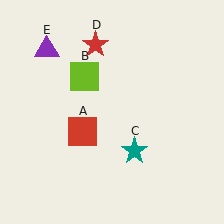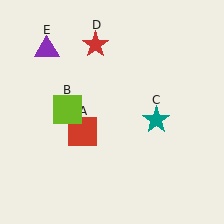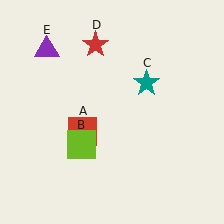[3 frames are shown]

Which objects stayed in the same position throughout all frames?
Red square (object A) and red star (object D) and purple triangle (object E) remained stationary.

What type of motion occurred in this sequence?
The lime square (object B), teal star (object C) rotated counterclockwise around the center of the scene.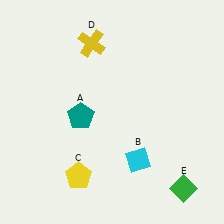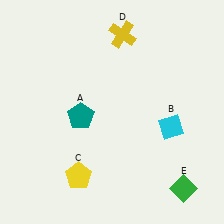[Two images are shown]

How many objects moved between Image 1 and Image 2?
2 objects moved between the two images.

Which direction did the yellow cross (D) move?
The yellow cross (D) moved right.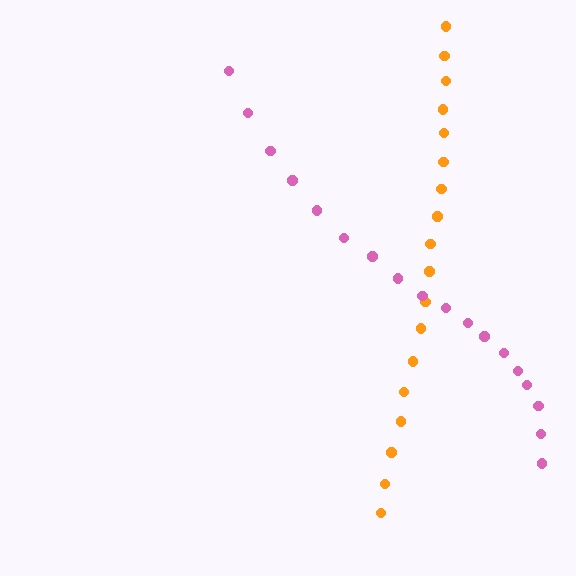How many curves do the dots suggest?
There are 2 distinct paths.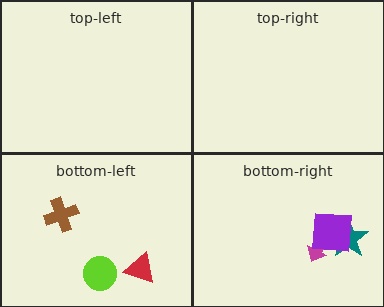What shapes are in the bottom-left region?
The red triangle, the brown cross, the lime circle.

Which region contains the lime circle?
The bottom-left region.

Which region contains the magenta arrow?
The bottom-right region.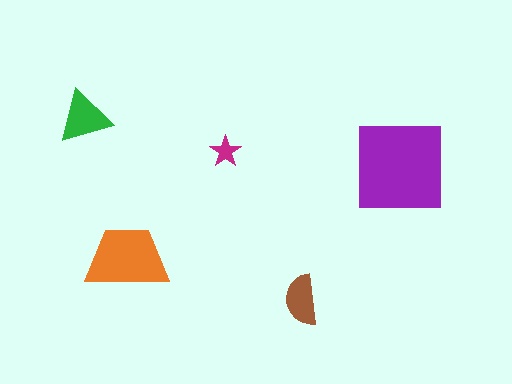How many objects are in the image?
There are 5 objects in the image.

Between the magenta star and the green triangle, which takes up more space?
The green triangle.